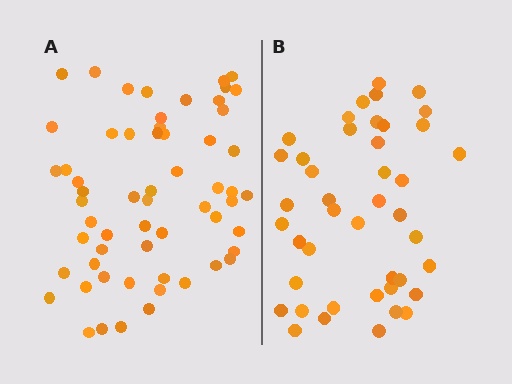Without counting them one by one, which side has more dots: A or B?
Region A (the left region) has more dots.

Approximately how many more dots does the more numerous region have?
Region A has approximately 15 more dots than region B.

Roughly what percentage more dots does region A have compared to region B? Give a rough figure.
About 35% more.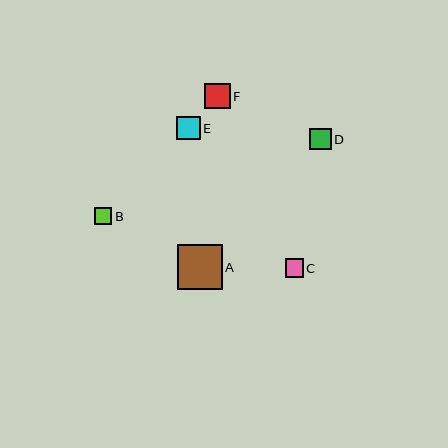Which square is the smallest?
Square B is the smallest with a size of approximately 17 pixels.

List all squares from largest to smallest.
From largest to smallest: A, F, E, D, C, B.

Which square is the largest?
Square A is the largest with a size of approximately 45 pixels.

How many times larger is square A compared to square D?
Square A is approximately 2.1 times the size of square D.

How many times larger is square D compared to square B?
Square D is approximately 1.2 times the size of square B.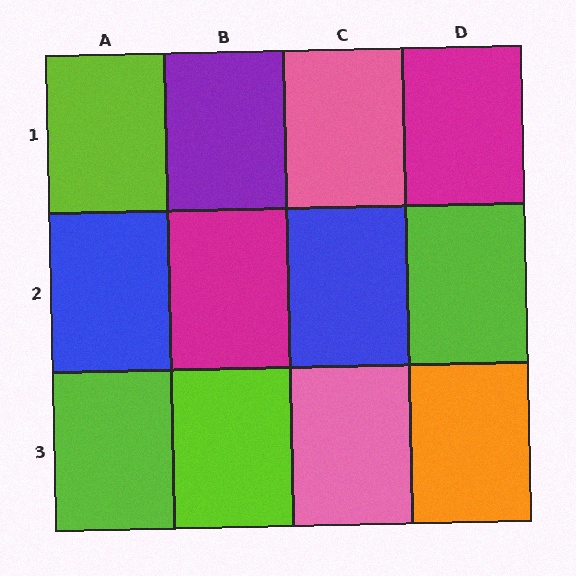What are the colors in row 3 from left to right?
Lime, lime, pink, orange.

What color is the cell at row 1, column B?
Purple.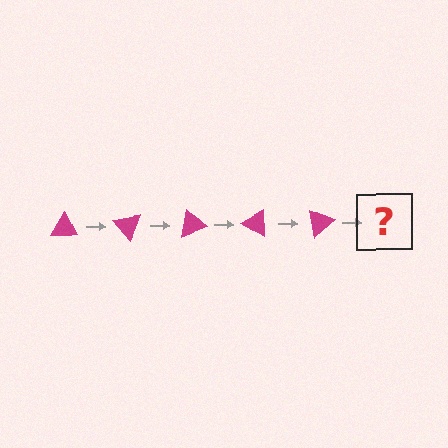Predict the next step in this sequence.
The next step is a magenta triangle rotated 250 degrees.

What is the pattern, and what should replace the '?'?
The pattern is that the triangle rotates 50 degrees each step. The '?' should be a magenta triangle rotated 250 degrees.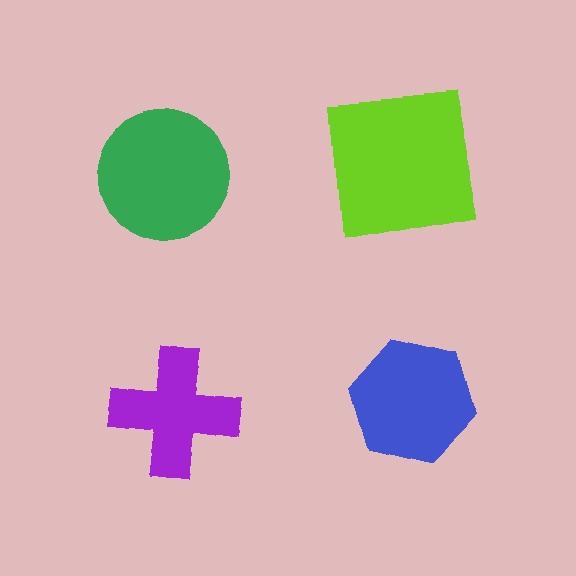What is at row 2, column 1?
A purple cross.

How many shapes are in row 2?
2 shapes.